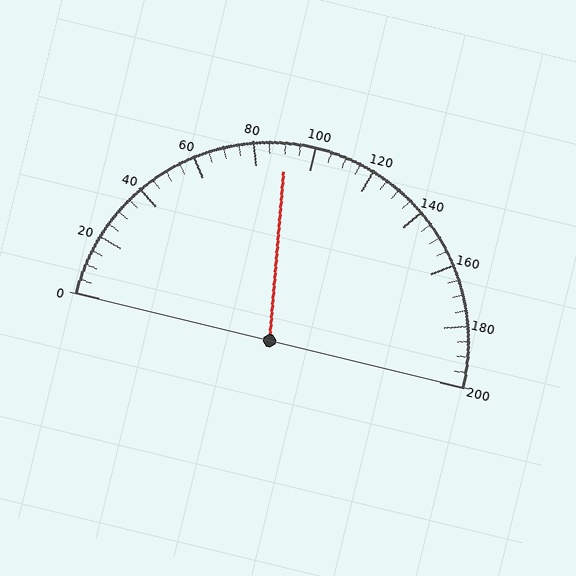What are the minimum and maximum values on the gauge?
The gauge ranges from 0 to 200.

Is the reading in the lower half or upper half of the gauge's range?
The reading is in the lower half of the range (0 to 200).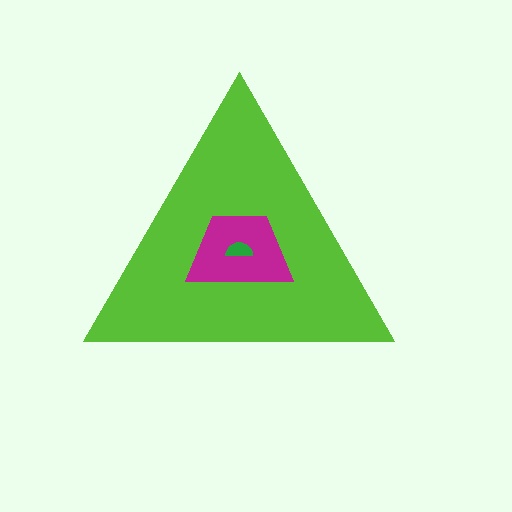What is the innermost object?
The green semicircle.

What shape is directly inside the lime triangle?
The magenta trapezoid.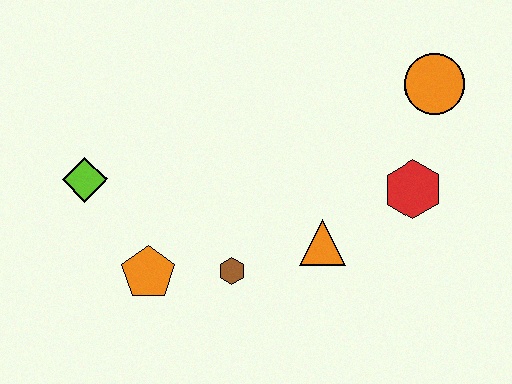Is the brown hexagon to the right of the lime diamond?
Yes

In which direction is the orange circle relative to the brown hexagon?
The orange circle is to the right of the brown hexagon.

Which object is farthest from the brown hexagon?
The orange circle is farthest from the brown hexagon.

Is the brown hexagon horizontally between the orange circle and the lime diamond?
Yes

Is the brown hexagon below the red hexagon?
Yes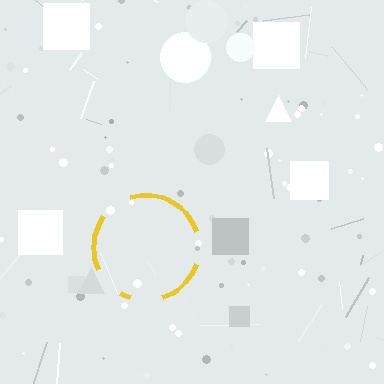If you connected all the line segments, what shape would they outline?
They would outline a circle.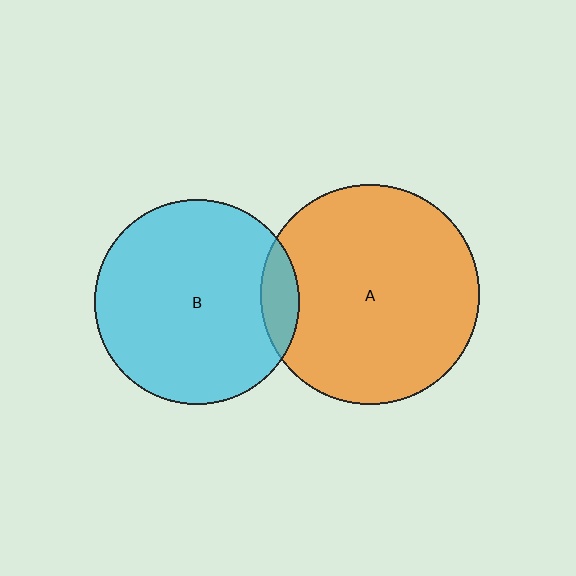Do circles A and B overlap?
Yes.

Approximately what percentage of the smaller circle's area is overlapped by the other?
Approximately 10%.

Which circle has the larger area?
Circle A (orange).